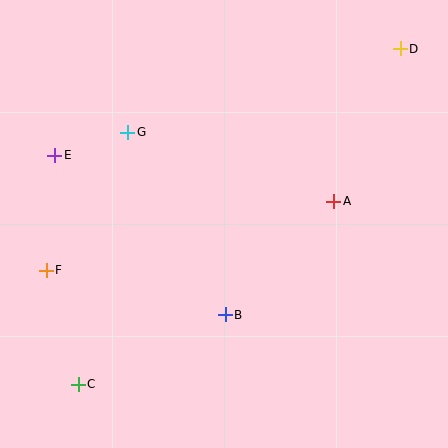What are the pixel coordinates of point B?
Point B is at (225, 315).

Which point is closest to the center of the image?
Point B at (225, 315) is closest to the center.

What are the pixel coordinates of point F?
Point F is at (46, 270).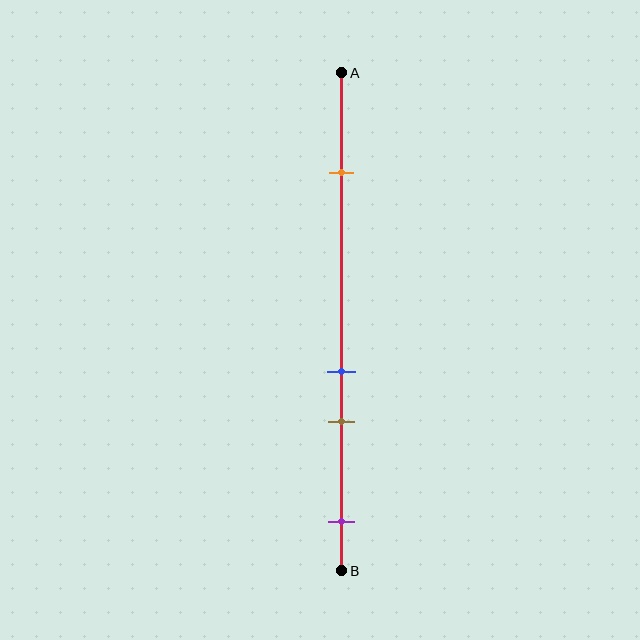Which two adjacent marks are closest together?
The blue and brown marks are the closest adjacent pair.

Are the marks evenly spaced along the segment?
No, the marks are not evenly spaced.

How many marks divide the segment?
There are 4 marks dividing the segment.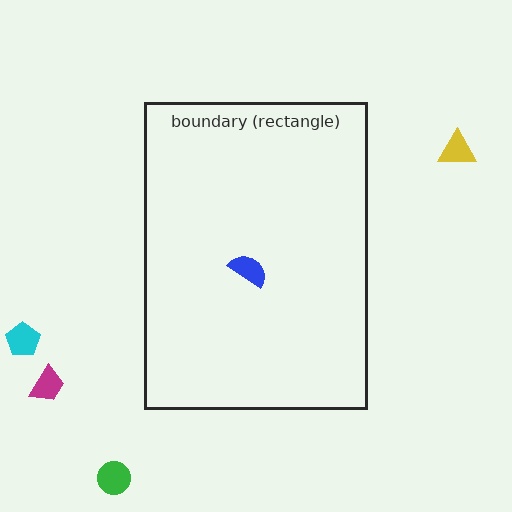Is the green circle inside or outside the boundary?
Outside.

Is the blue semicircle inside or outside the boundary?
Inside.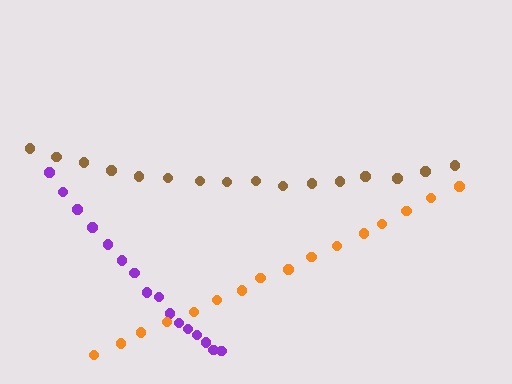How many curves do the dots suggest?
There are 3 distinct paths.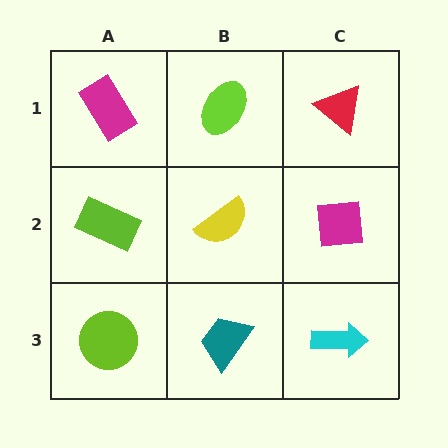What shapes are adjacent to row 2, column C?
A red triangle (row 1, column C), a cyan arrow (row 3, column C), a yellow semicircle (row 2, column B).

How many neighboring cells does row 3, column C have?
2.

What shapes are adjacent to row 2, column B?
A lime ellipse (row 1, column B), a teal trapezoid (row 3, column B), a lime rectangle (row 2, column A), a magenta square (row 2, column C).